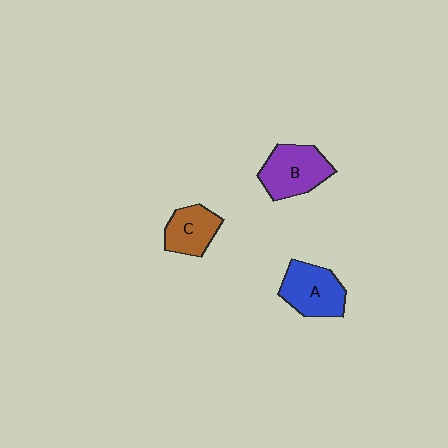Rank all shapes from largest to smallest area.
From largest to smallest: B (purple), A (blue), C (brown).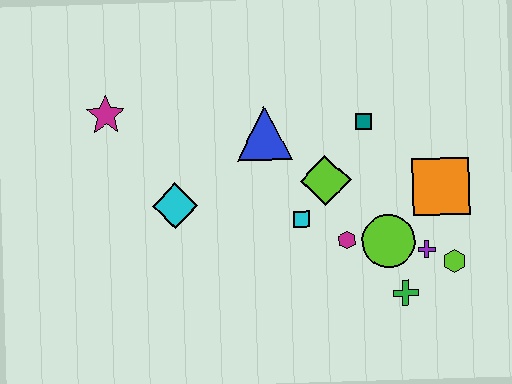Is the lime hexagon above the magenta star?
No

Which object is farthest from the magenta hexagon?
The magenta star is farthest from the magenta hexagon.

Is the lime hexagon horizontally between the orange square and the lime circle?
No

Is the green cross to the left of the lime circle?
No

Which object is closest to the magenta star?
The cyan diamond is closest to the magenta star.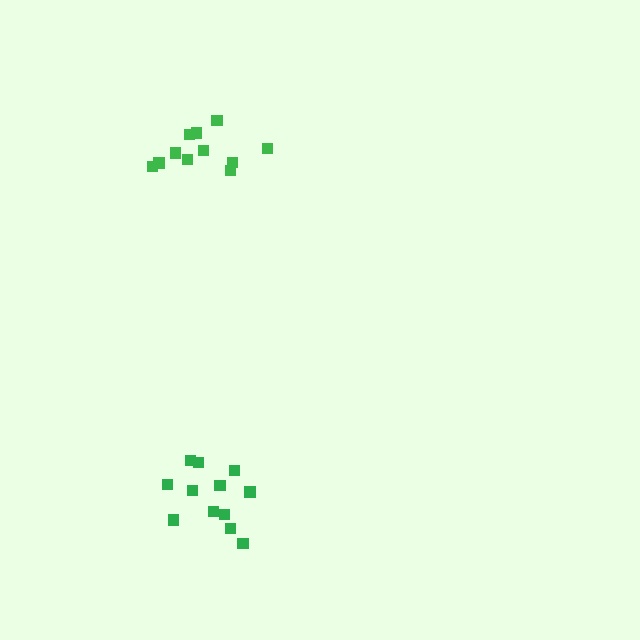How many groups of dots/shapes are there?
There are 2 groups.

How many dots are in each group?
Group 1: 11 dots, Group 2: 12 dots (23 total).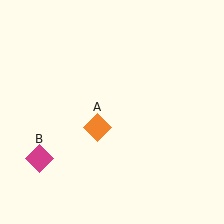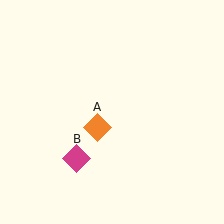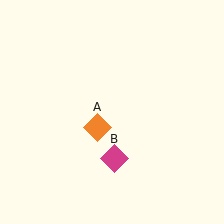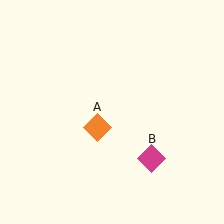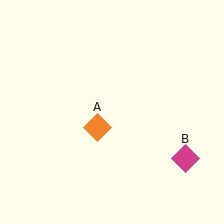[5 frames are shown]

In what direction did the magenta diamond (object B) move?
The magenta diamond (object B) moved right.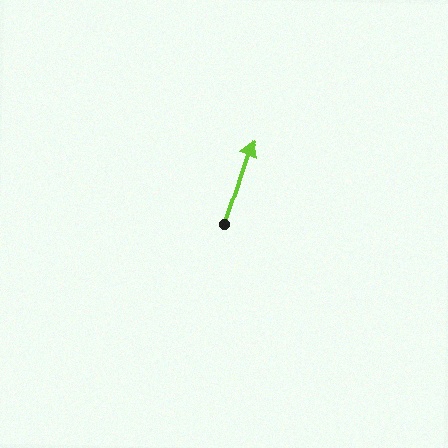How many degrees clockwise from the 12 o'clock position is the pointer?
Approximately 18 degrees.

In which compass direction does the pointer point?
North.